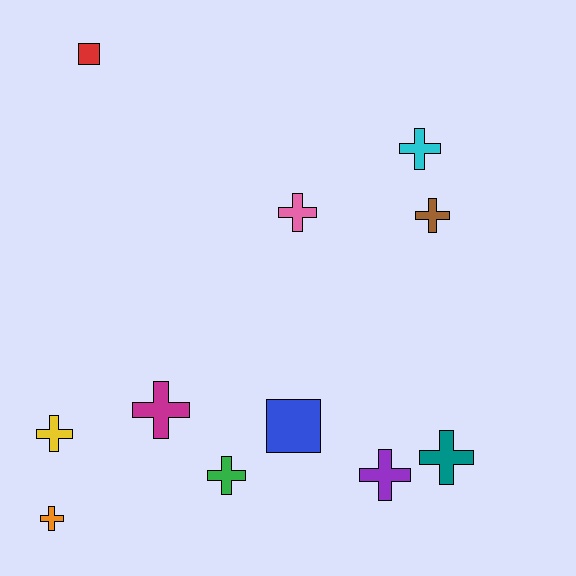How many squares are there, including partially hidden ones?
There are 2 squares.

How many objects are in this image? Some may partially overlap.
There are 11 objects.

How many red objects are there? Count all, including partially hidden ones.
There is 1 red object.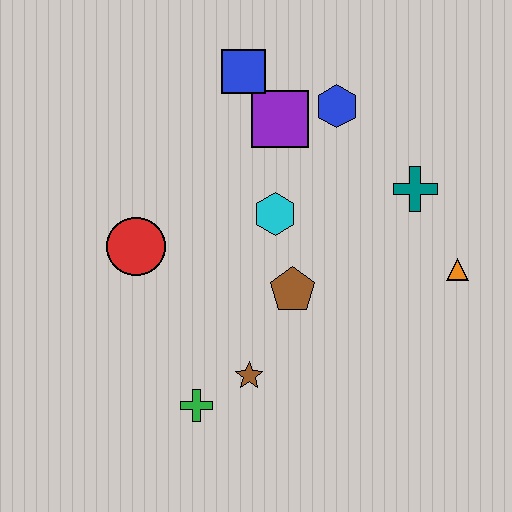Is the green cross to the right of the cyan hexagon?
No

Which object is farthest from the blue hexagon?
The green cross is farthest from the blue hexagon.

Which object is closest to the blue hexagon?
The purple square is closest to the blue hexagon.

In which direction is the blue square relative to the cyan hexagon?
The blue square is above the cyan hexagon.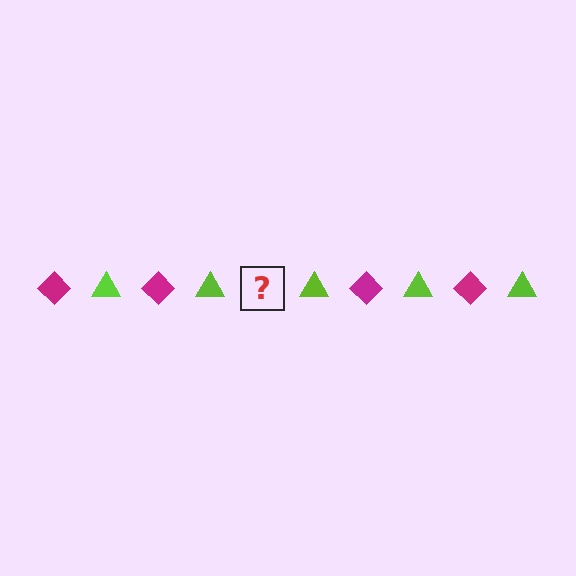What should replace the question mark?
The question mark should be replaced with a magenta diamond.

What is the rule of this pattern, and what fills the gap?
The rule is that the pattern alternates between magenta diamond and lime triangle. The gap should be filled with a magenta diamond.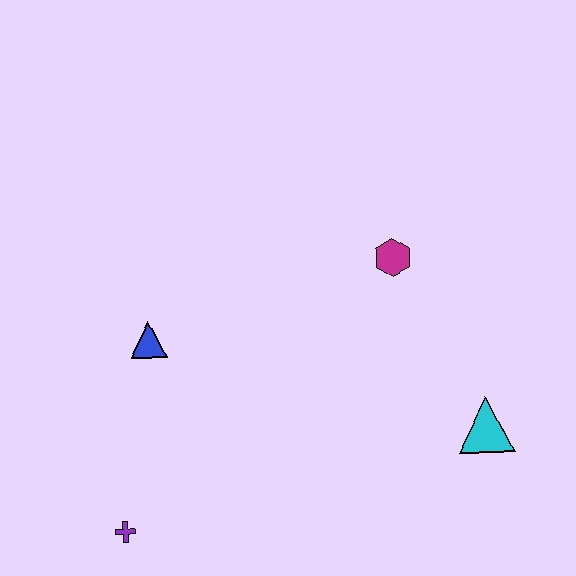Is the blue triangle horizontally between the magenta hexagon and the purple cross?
Yes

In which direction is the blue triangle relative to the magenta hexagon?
The blue triangle is to the left of the magenta hexagon.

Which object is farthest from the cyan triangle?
The purple cross is farthest from the cyan triangle.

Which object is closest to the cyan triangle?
The magenta hexagon is closest to the cyan triangle.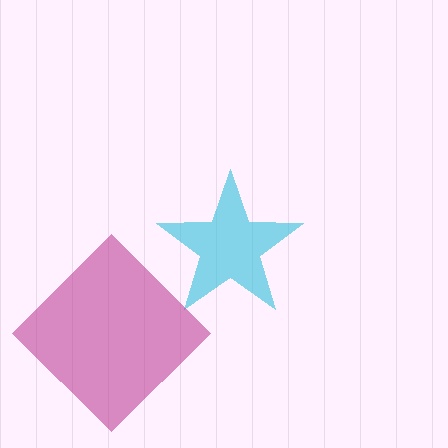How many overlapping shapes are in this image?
There are 2 overlapping shapes in the image.